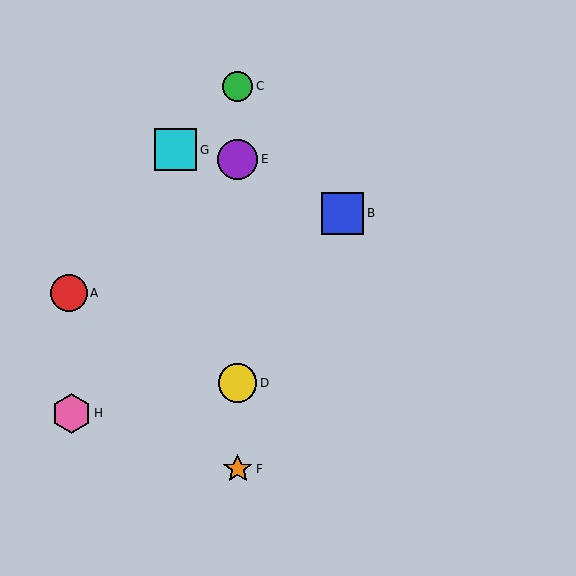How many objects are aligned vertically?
4 objects (C, D, E, F) are aligned vertically.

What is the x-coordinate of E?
Object E is at x≈238.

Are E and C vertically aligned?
Yes, both are at x≈238.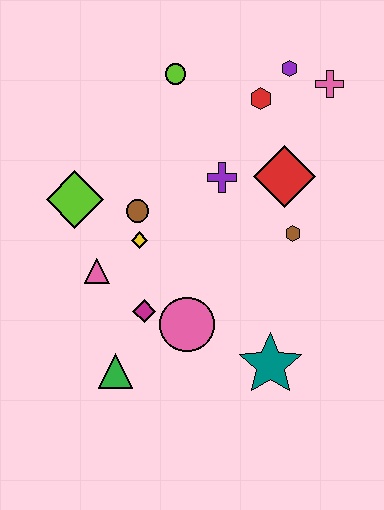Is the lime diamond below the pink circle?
No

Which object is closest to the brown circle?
The yellow diamond is closest to the brown circle.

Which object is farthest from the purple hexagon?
The green triangle is farthest from the purple hexagon.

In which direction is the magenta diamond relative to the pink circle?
The magenta diamond is to the left of the pink circle.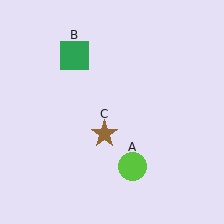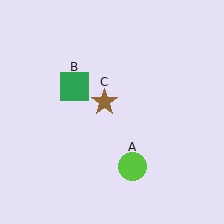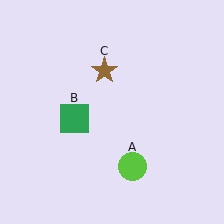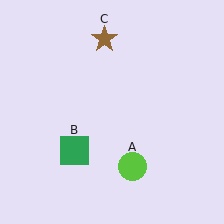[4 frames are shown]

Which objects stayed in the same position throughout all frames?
Lime circle (object A) remained stationary.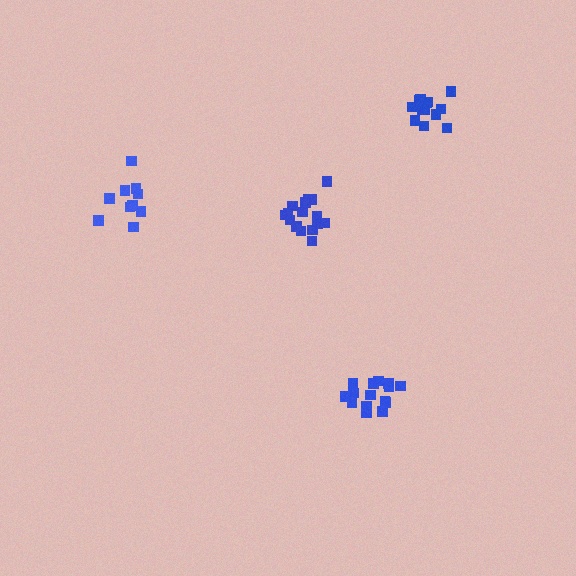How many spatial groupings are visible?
There are 4 spatial groupings.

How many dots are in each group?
Group 1: 16 dots, Group 2: 16 dots, Group 3: 10 dots, Group 4: 16 dots (58 total).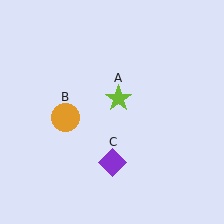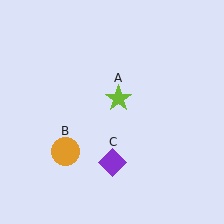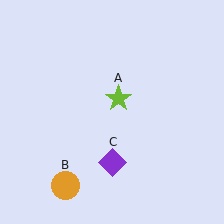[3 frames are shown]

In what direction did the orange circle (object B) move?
The orange circle (object B) moved down.